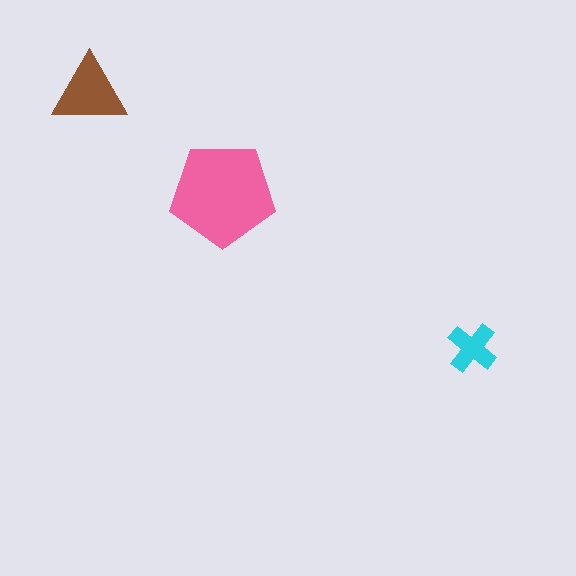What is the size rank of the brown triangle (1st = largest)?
2nd.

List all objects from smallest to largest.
The cyan cross, the brown triangle, the pink pentagon.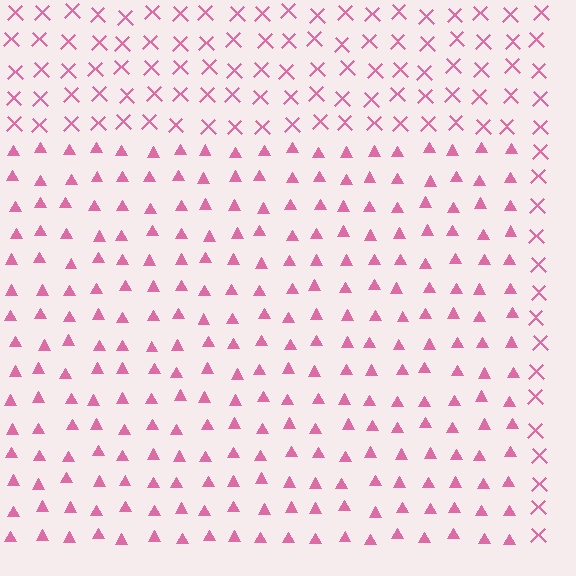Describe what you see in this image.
The image is filled with small pink elements arranged in a uniform grid. A rectangle-shaped region contains triangles, while the surrounding area contains X marks. The boundary is defined purely by the change in element shape.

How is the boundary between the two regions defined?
The boundary is defined by a change in element shape: triangles inside vs. X marks outside. All elements share the same color and spacing.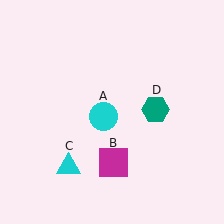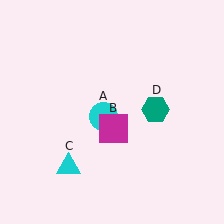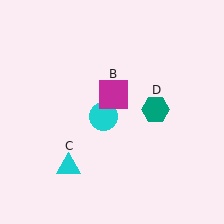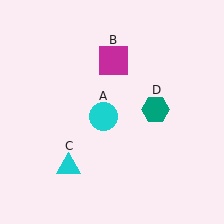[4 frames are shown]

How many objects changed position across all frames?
1 object changed position: magenta square (object B).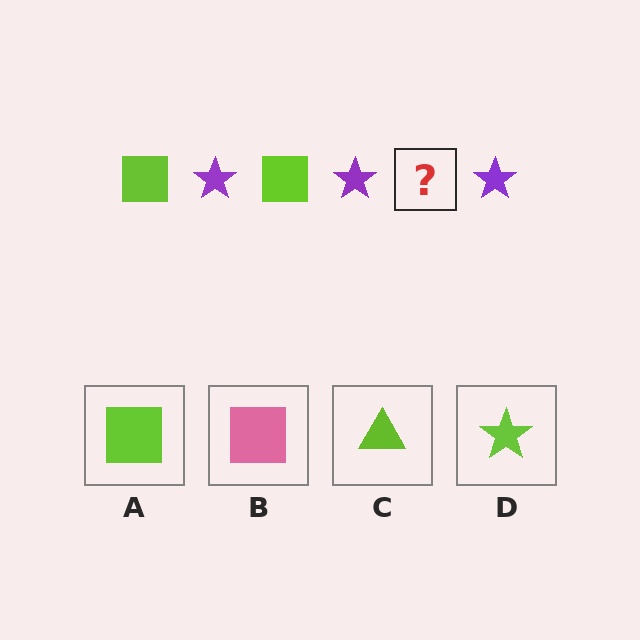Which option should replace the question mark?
Option A.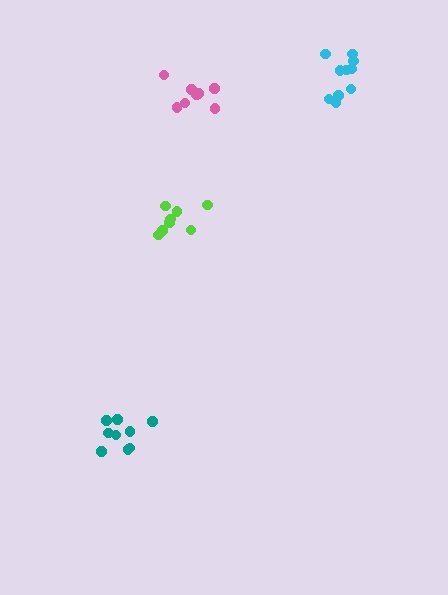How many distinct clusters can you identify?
There are 4 distinct clusters.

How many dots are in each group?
Group 1: 9 dots, Group 2: 10 dots, Group 3: 8 dots, Group 4: 8 dots (35 total).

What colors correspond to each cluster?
The clusters are colored: teal, cyan, lime, pink.